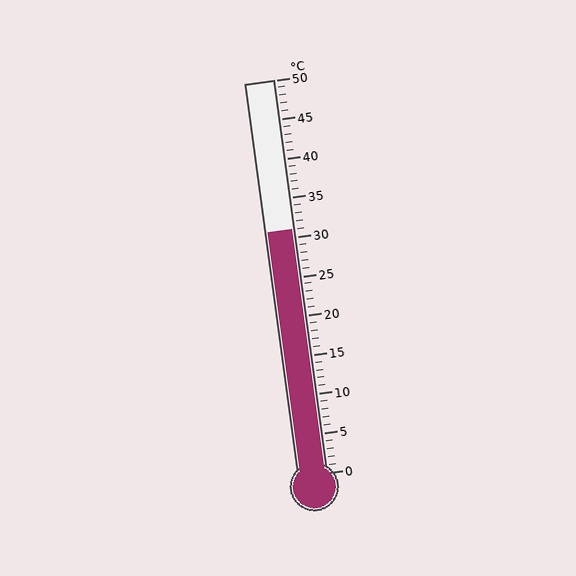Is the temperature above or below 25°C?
The temperature is above 25°C.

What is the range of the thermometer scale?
The thermometer scale ranges from 0°C to 50°C.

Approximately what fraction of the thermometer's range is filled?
The thermometer is filled to approximately 60% of its range.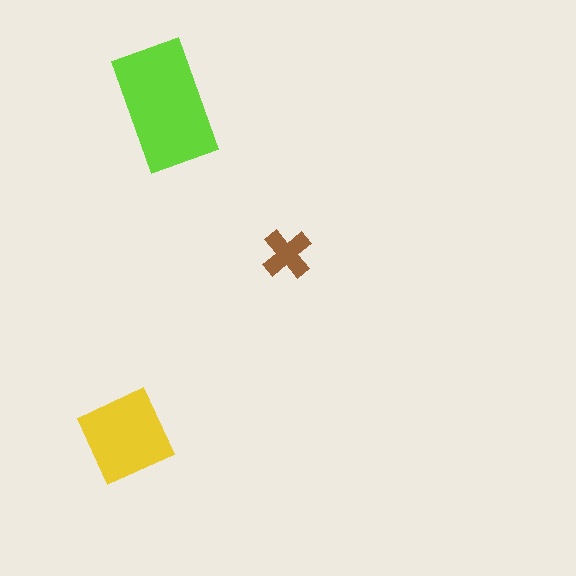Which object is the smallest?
The brown cross.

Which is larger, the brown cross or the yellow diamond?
The yellow diamond.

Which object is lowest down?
The yellow diamond is bottommost.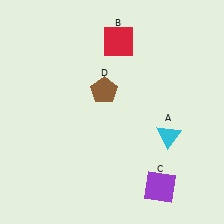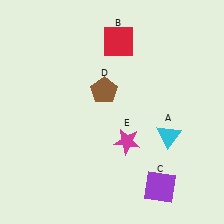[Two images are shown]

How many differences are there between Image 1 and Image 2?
There is 1 difference between the two images.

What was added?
A magenta star (E) was added in Image 2.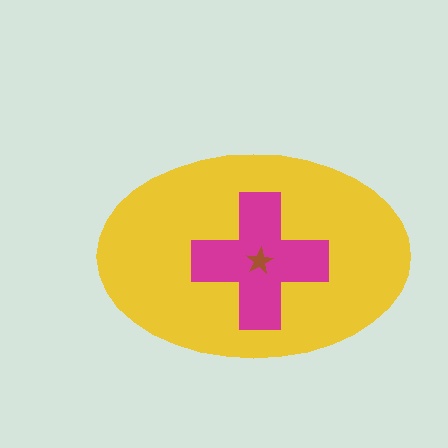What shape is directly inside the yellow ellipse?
The magenta cross.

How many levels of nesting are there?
3.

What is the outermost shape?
The yellow ellipse.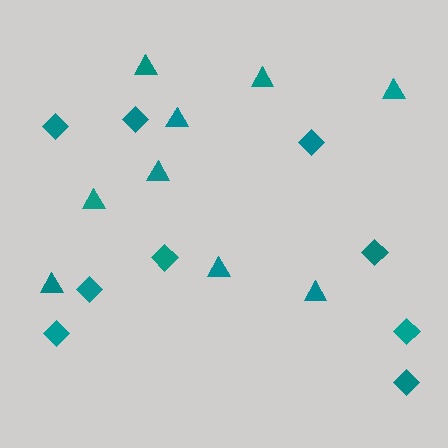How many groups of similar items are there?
There are 2 groups: one group of triangles (9) and one group of diamonds (9).